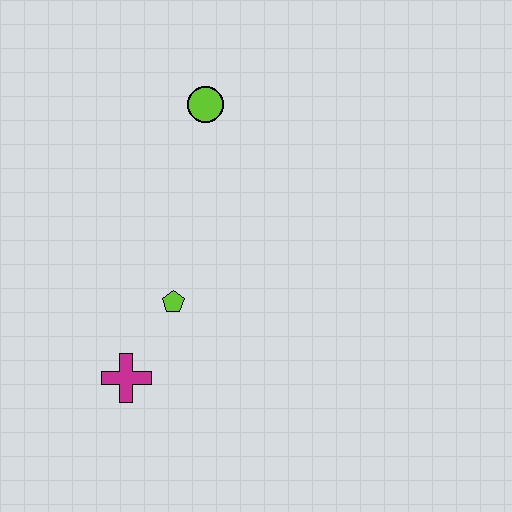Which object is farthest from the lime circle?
The magenta cross is farthest from the lime circle.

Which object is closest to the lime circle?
The lime pentagon is closest to the lime circle.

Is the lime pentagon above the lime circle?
No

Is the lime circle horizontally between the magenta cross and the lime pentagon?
No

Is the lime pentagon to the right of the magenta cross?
Yes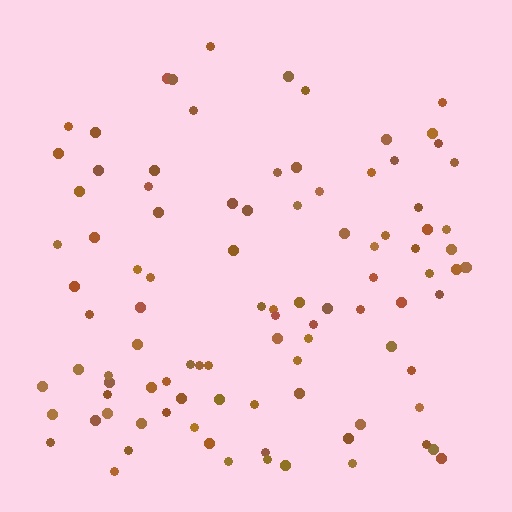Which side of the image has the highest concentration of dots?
The bottom.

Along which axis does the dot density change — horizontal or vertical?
Vertical.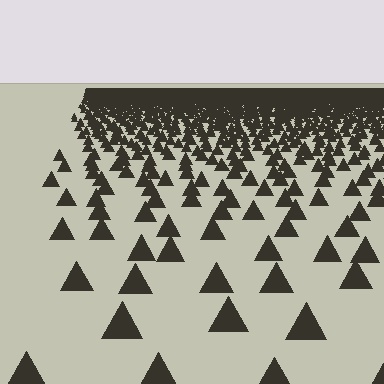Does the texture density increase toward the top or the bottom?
Density increases toward the top.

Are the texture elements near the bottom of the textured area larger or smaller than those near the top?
Larger. Near the bottom, elements are closer to the viewer and appear at a bigger on-screen size.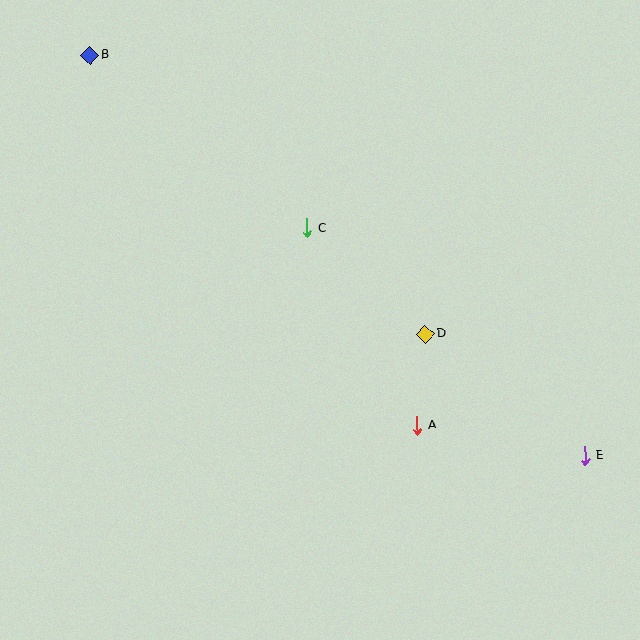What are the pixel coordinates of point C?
Point C is at (307, 228).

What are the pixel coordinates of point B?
Point B is at (90, 55).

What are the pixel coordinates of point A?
Point A is at (417, 425).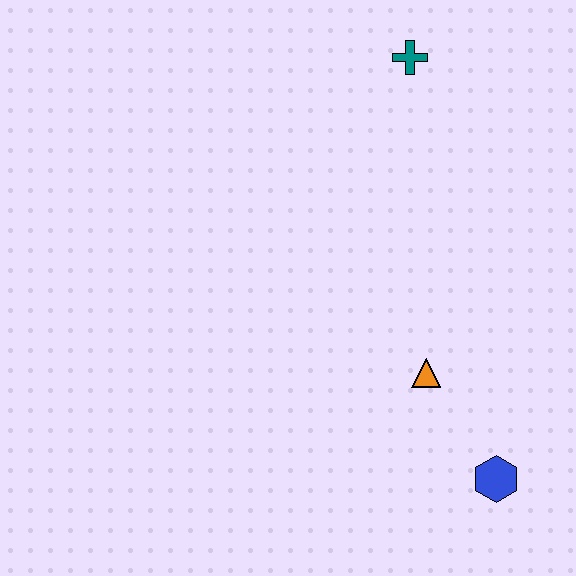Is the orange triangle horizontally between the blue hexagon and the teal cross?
Yes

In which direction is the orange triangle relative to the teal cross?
The orange triangle is below the teal cross.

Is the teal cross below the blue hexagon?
No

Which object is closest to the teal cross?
The orange triangle is closest to the teal cross.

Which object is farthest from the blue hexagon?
The teal cross is farthest from the blue hexagon.